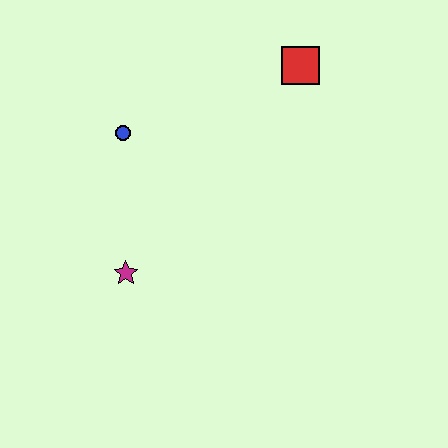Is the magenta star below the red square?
Yes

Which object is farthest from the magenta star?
The red square is farthest from the magenta star.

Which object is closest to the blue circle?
The magenta star is closest to the blue circle.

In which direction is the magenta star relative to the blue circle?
The magenta star is below the blue circle.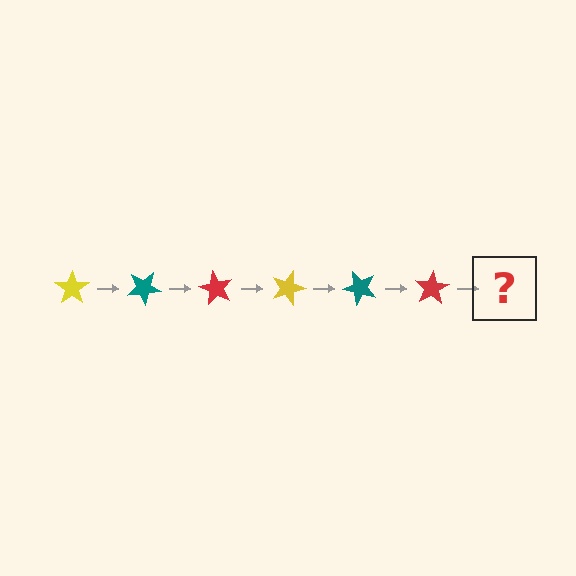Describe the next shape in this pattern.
It should be a yellow star, rotated 180 degrees from the start.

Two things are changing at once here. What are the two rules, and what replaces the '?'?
The two rules are that it rotates 30 degrees each step and the color cycles through yellow, teal, and red. The '?' should be a yellow star, rotated 180 degrees from the start.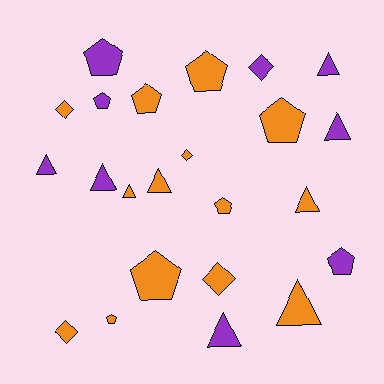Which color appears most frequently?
Orange, with 14 objects.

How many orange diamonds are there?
There are 4 orange diamonds.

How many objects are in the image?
There are 23 objects.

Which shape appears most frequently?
Pentagon, with 9 objects.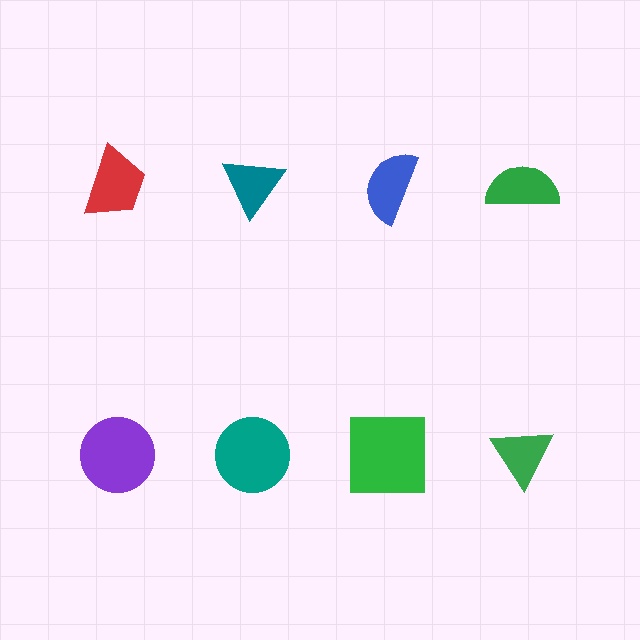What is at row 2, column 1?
A purple circle.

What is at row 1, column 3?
A blue semicircle.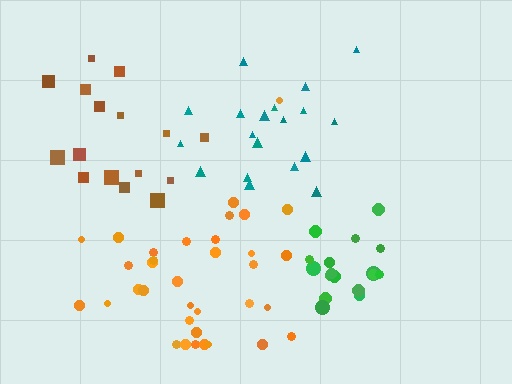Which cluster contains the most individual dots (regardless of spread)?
Orange (35).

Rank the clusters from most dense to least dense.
green, teal, brown, orange.